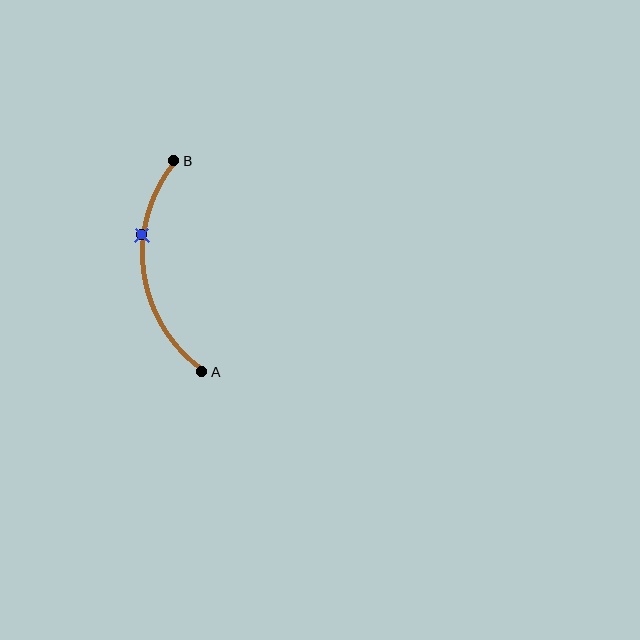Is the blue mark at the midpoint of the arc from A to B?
No. The blue mark lies on the arc but is closer to endpoint B. The arc midpoint would be at the point on the curve equidistant along the arc from both A and B.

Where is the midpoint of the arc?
The arc midpoint is the point on the curve farthest from the straight line joining A and B. It sits to the left of that line.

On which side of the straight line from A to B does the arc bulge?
The arc bulges to the left of the straight line connecting A and B.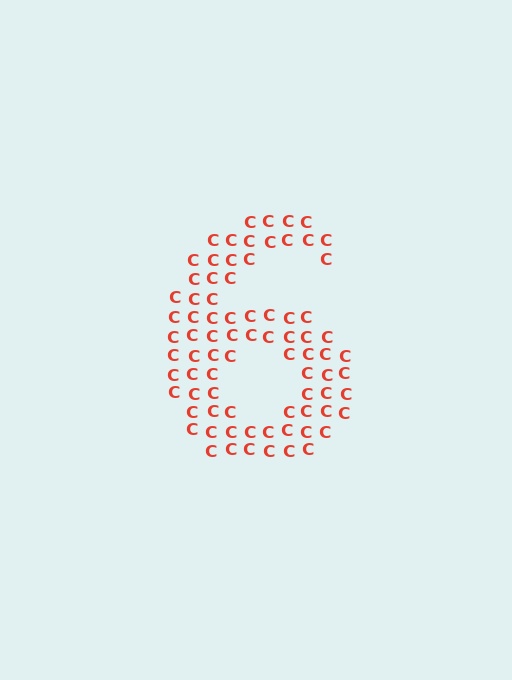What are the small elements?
The small elements are letter C's.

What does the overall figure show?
The overall figure shows the digit 6.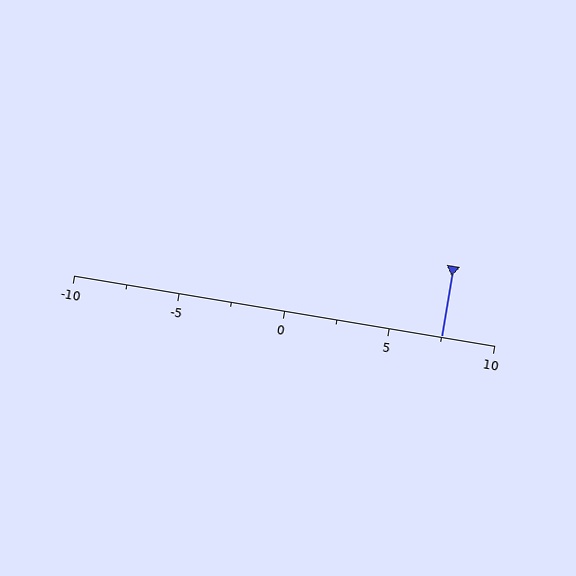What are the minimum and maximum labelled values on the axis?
The axis runs from -10 to 10.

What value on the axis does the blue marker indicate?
The marker indicates approximately 7.5.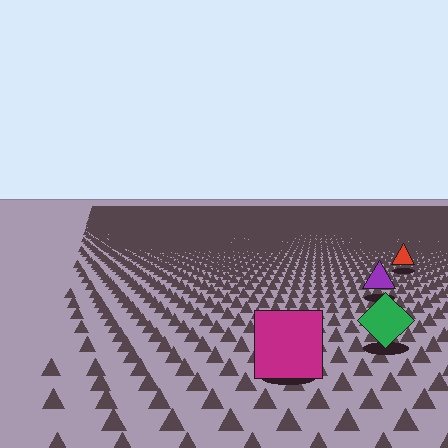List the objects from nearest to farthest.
From nearest to farthest: the magenta square, the green diamond, the purple triangle, the red triangle.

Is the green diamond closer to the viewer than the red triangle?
Yes. The green diamond is closer — you can tell from the texture gradient: the ground texture is coarser near it.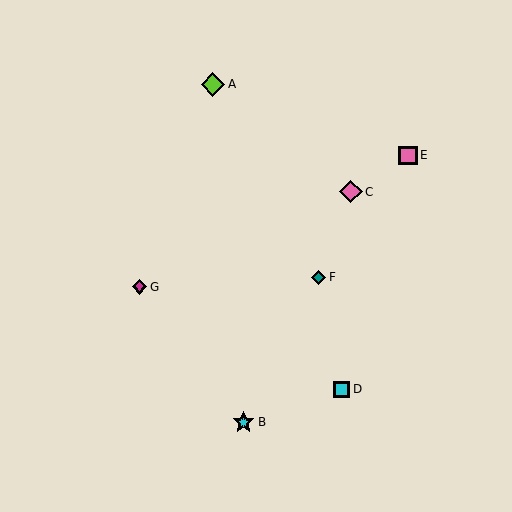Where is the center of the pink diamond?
The center of the pink diamond is at (351, 192).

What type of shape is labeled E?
Shape E is a pink square.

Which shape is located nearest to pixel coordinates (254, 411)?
The cyan star (labeled B) at (244, 422) is nearest to that location.